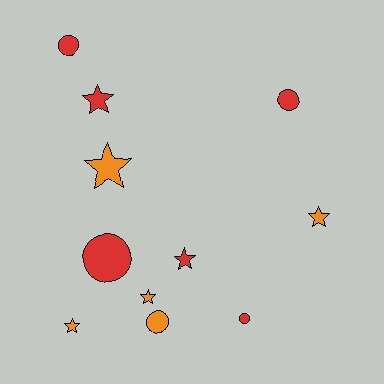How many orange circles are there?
There is 1 orange circle.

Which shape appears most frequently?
Star, with 6 objects.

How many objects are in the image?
There are 11 objects.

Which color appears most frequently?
Red, with 6 objects.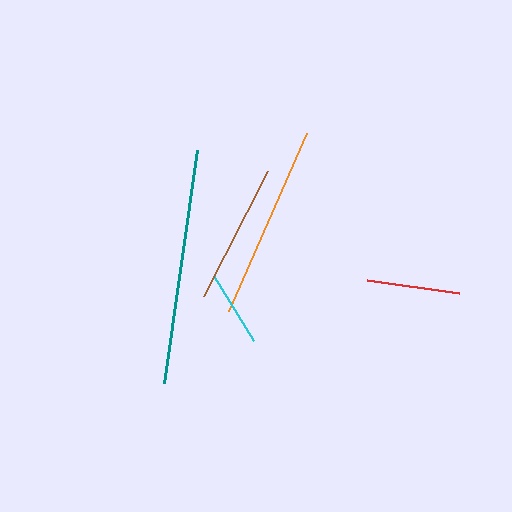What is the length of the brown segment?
The brown segment is approximately 140 pixels long.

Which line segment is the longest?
The teal line is the longest at approximately 235 pixels.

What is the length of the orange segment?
The orange segment is approximately 194 pixels long.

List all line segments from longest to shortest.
From longest to shortest: teal, orange, brown, red, cyan.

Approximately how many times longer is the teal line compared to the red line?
The teal line is approximately 2.5 times the length of the red line.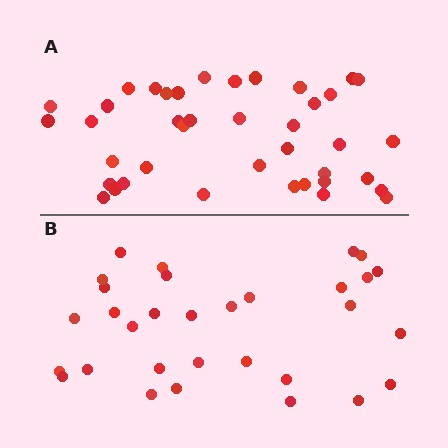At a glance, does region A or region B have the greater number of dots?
Region A (the top region) has more dots.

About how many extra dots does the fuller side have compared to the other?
Region A has roughly 8 or so more dots than region B.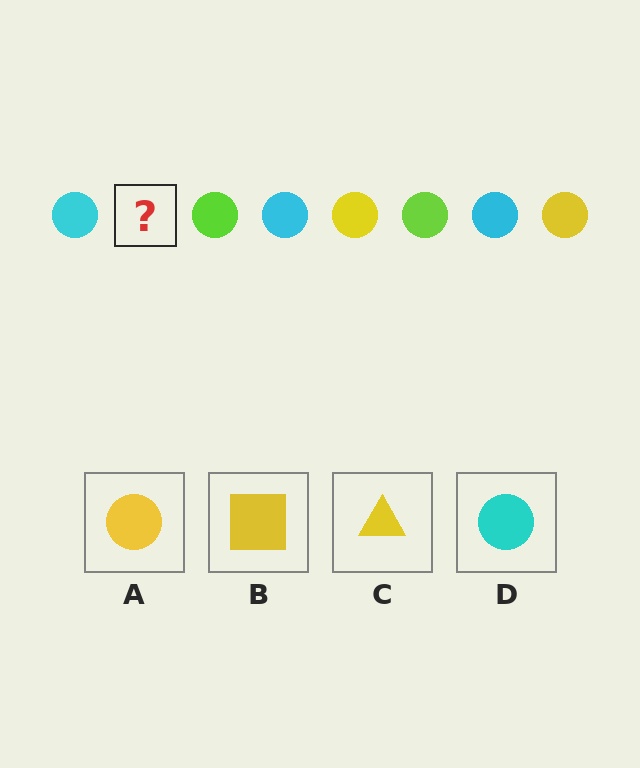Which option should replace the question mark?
Option A.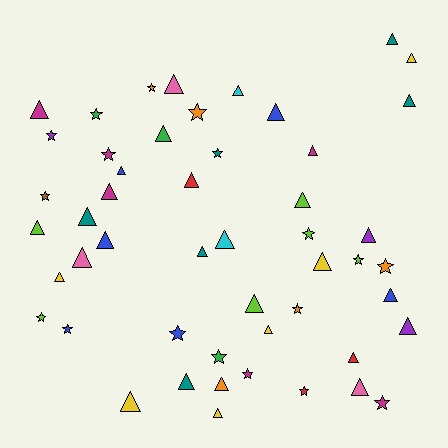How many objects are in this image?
There are 50 objects.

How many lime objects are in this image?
There are 6 lime objects.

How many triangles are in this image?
There are 32 triangles.